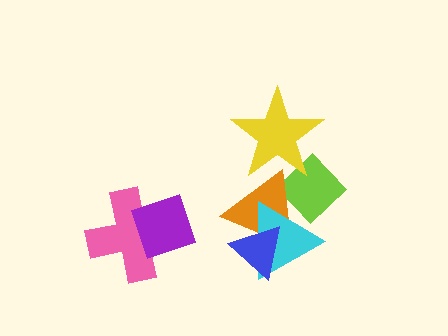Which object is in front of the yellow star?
The orange triangle is in front of the yellow star.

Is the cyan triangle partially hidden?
Yes, it is partially covered by another shape.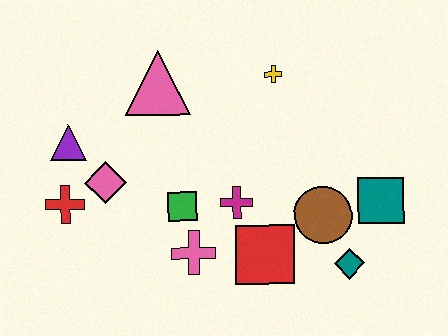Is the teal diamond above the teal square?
No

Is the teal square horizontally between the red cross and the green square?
No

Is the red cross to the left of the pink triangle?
Yes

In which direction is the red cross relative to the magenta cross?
The red cross is to the left of the magenta cross.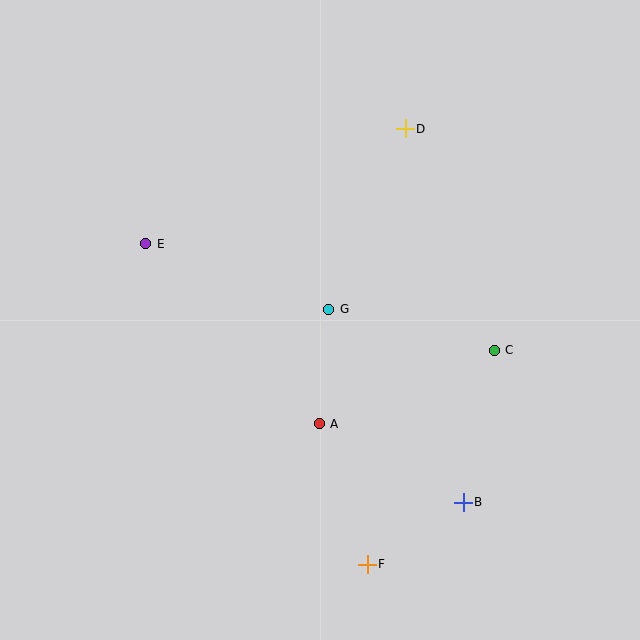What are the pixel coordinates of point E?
Point E is at (146, 244).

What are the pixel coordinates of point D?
Point D is at (405, 129).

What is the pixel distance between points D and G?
The distance between D and G is 196 pixels.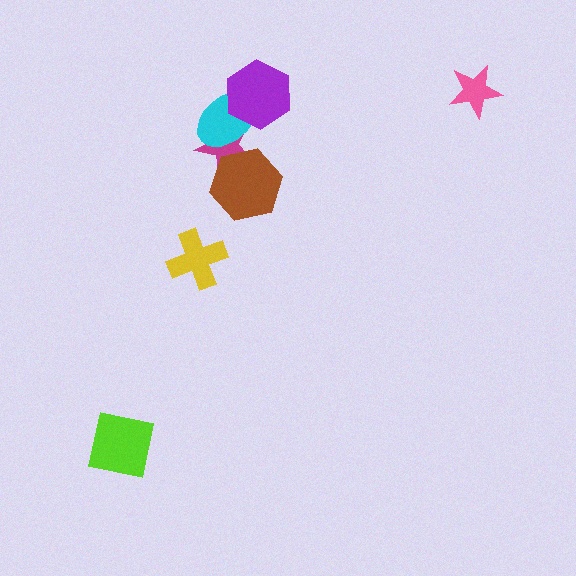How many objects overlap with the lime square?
0 objects overlap with the lime square.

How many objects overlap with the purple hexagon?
1 object overlaps with the purple hexagon.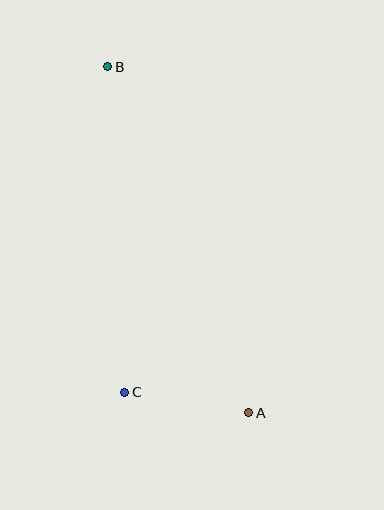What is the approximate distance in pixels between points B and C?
The distance between B and C is approximately 326 pixels.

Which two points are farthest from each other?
Points A and B are farthest from each other.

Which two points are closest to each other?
Points A and C are closest to each other.